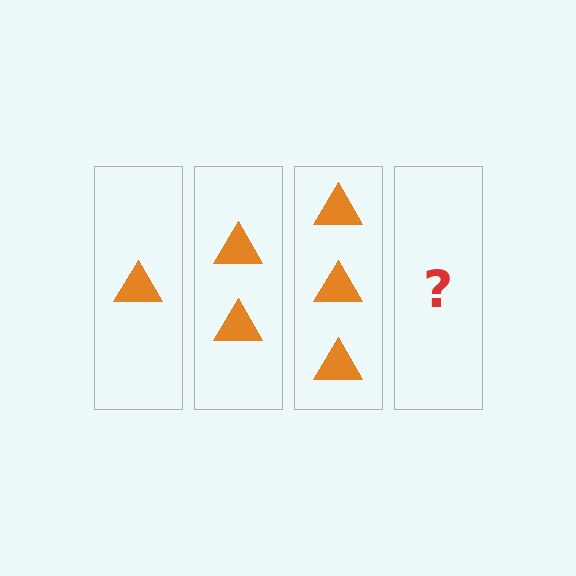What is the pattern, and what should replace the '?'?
The pattern is that each step adds one more triangle. The '?' should be 4 triangles.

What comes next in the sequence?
The next element should be 4 triangles.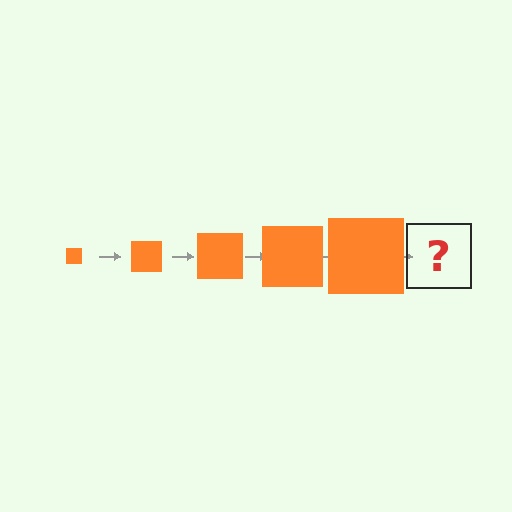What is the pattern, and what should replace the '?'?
The pattern is that the square gets progressively larger each step. The '?' should be an orange square, larger than the previous one.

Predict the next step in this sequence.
The next step is an orange square, larger than the previous one.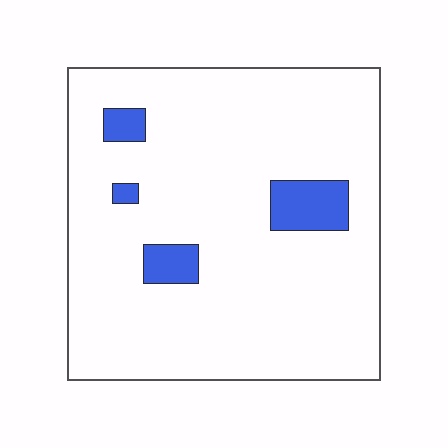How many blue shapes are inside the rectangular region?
4.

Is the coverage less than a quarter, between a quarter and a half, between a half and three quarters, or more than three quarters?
Less than a quarter.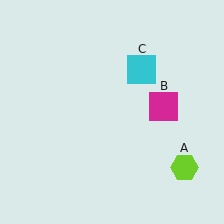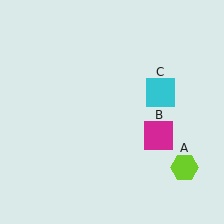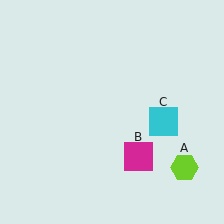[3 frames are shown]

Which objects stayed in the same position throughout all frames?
Lime hexagon (object A) remained stationary.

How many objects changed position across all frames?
2 objects changed position: magenta square (object B), cyan square (object C).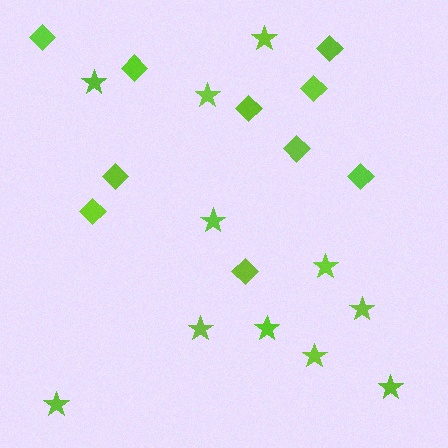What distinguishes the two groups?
There are 2 groups: one group of diamonds (10) and one group of stars (11).